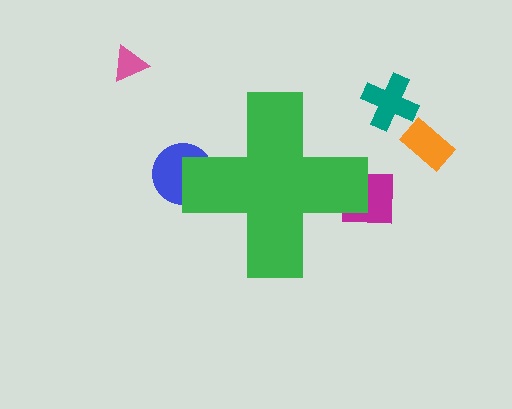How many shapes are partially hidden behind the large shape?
2 shapes are partially hidden.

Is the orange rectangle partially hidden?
No, the orange rectangle is fully visible.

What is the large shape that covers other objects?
A green cross.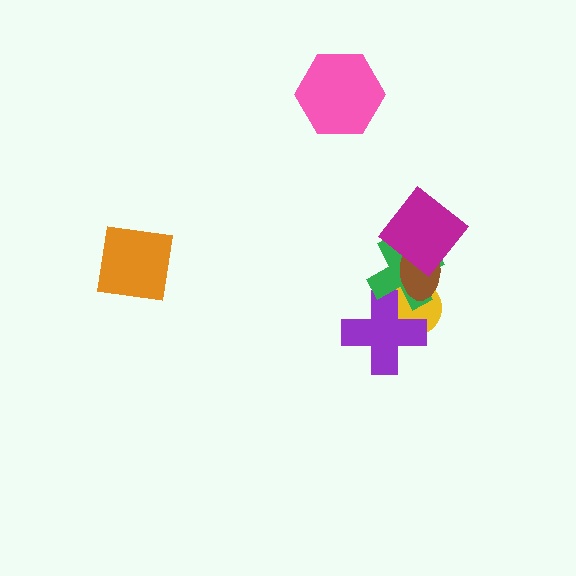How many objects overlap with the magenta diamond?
2 objects overlap with the magenta diamond.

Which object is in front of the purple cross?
The green cross is in front of the purple cross.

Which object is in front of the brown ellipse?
The magenta diamond is in front of the brown ellipse.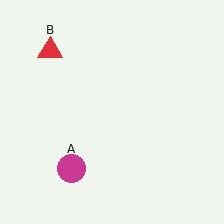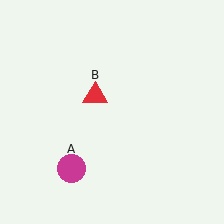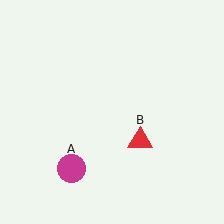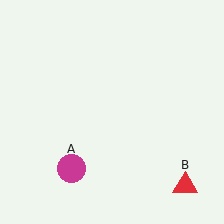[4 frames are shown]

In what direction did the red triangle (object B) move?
The red triangle (object B) moved down and to the right.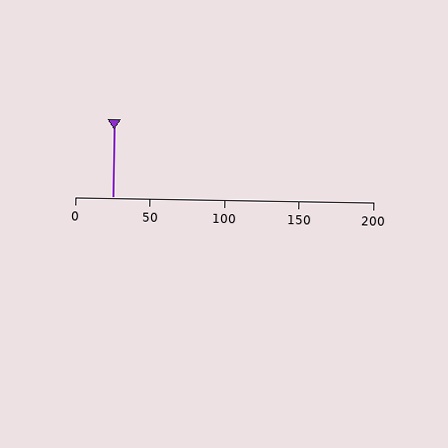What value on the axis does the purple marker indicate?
The marker indicates approximately 25.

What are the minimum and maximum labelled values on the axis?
The axis runs from 0 to 200.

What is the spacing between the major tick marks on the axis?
The major ticks are spaced 50 apart.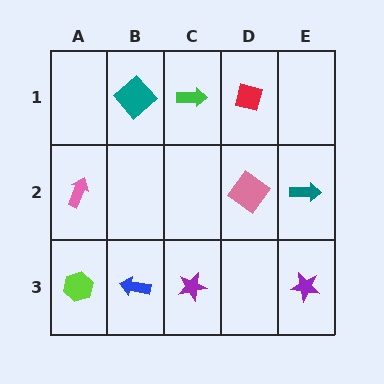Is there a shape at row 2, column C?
No, that cell is empty.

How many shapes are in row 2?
3 shapes.